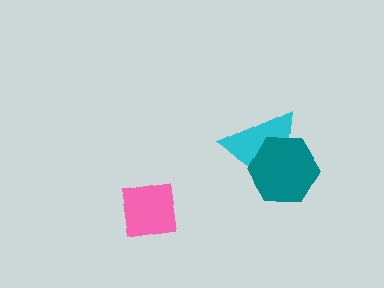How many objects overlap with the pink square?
0 objects overlap with the pink square.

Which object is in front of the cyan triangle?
The teal hexagon is in front of the cyan triangle.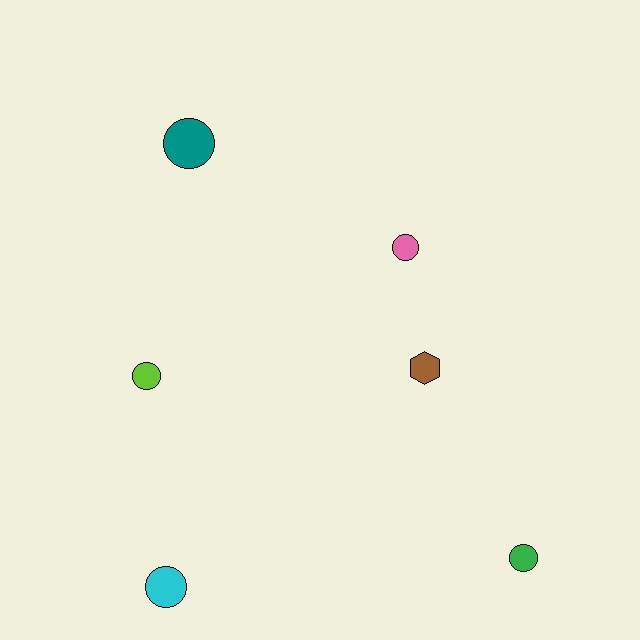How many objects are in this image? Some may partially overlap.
There are 6 objects.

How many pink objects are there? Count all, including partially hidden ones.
There is 1 pink object.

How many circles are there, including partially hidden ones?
There are 5 circles.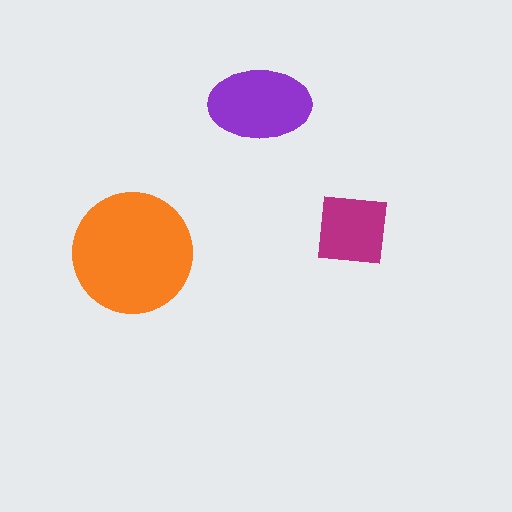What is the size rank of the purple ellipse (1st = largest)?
2nd.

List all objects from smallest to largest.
The magenta square, the purple ellipse, the orange circle.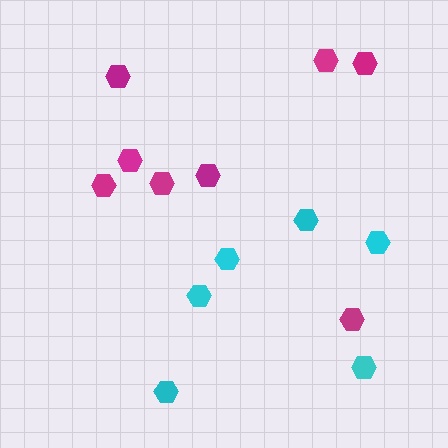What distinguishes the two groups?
There are 2 groups: one group of cyan hexagons (6) and one group of magenta hexagons (8).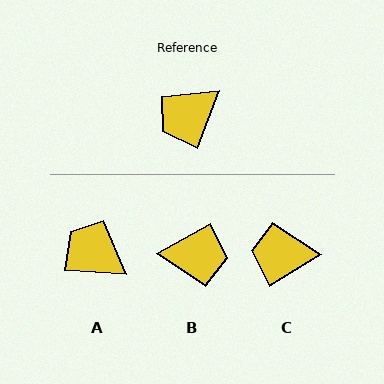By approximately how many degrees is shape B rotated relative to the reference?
Approximately 141 degrees counter-clockwise.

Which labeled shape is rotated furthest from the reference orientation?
B, about 141 degrees away.